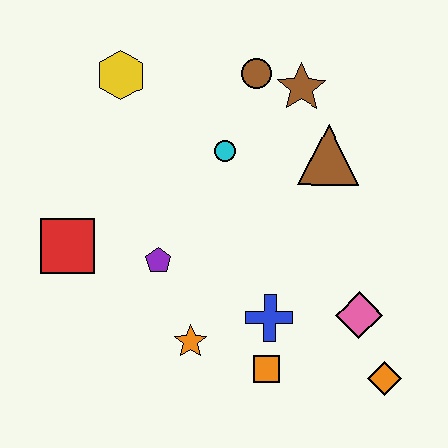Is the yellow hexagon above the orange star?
Yes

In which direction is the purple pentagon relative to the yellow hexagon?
The purple pentagon is below the yellow hexagon.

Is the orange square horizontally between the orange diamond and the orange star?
Yes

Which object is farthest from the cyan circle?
The orange diamond is farthest from the cyan circle.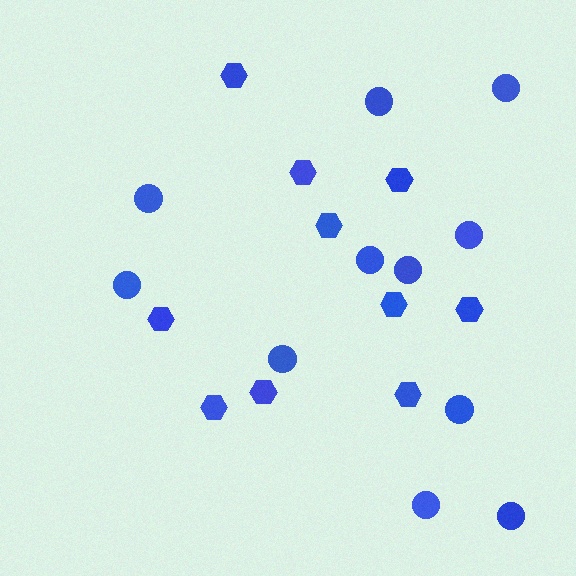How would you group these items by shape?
There are 2 groups: one group of circles (11) and one group of hexagons (10).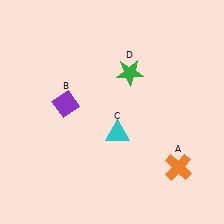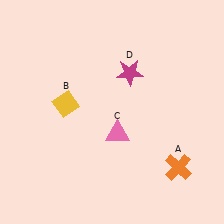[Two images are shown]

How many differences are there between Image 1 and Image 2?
There are 3 differences between the two images.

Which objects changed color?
B changed from purple to yellow. C changed from cyan to pink. D changed from green to magenta.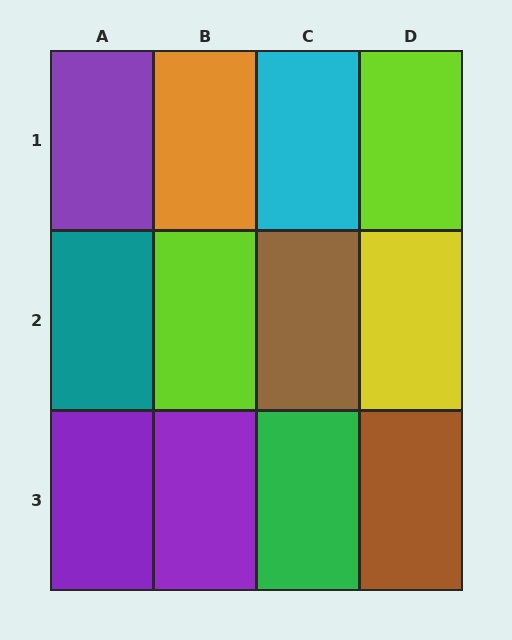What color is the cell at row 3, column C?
Green.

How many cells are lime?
2 cells are lime.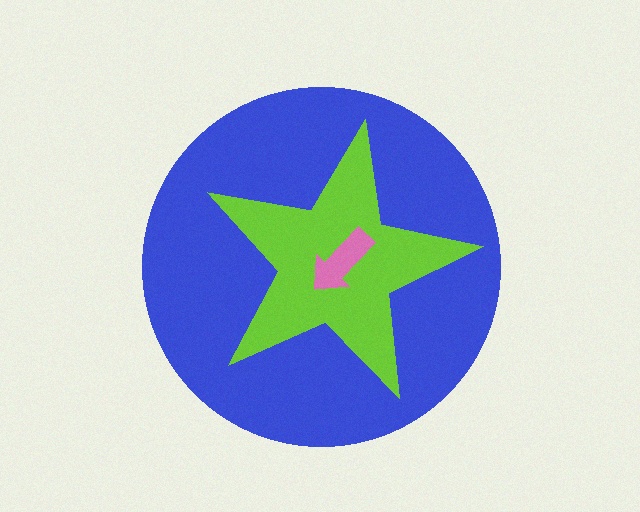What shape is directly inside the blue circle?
The lime star.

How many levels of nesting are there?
3.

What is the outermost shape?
The blue circle.